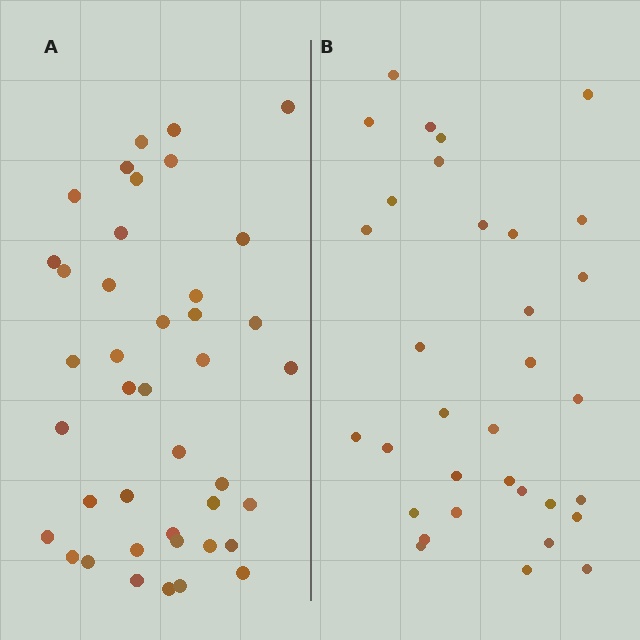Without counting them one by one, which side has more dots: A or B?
Region A (the left region) has more dots.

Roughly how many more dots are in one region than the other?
Region A has roughly 8 or so more dots than region B.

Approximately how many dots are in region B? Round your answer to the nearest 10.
About 30 dots. (The exact count is 33, which rounds to 30.)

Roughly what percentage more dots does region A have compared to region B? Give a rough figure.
About 25% more.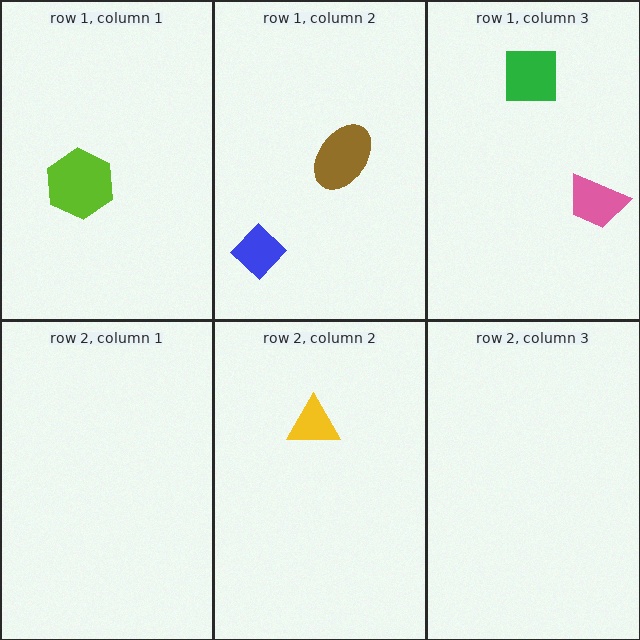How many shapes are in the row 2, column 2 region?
1.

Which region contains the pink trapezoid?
The row 1, column 3 region.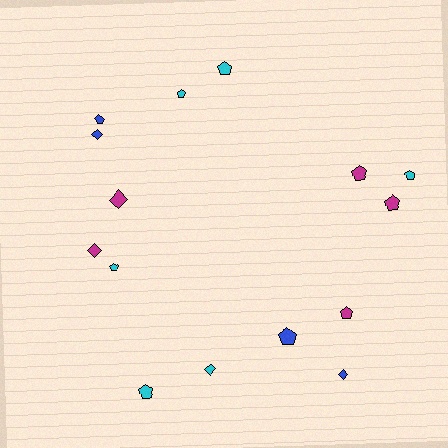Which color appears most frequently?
Cyan, with 6 objects.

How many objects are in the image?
There are 15 objects.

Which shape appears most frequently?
Pentagon, with 10 objects.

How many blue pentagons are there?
There are 2 blue pentagons.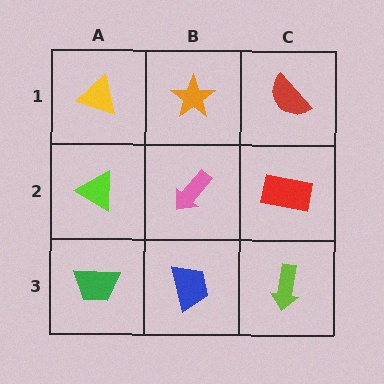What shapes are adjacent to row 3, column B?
A pink arrow (row 2, column B), a green trapezoid (row 3, column A), a lime arrow (row 3, column C).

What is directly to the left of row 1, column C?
An orange star.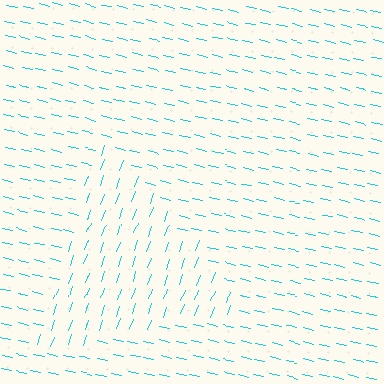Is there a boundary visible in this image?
Yes, there is a texture boundary formed by a change in line orientation.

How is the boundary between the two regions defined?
The boundary is defined purely by a change in line orientation (approximately 84 degrees difference). All lines are the same color and thickness.